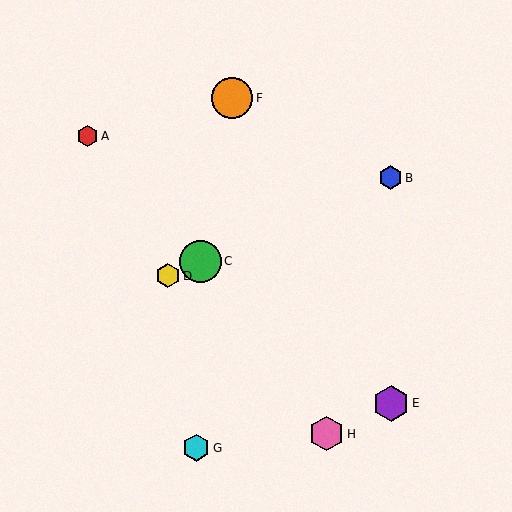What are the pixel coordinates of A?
Object A is at (88, 136).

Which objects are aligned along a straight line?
Objects B, C, D are aligned along a straight line.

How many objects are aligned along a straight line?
3 objects (B, C, D) are aligned along a straight line.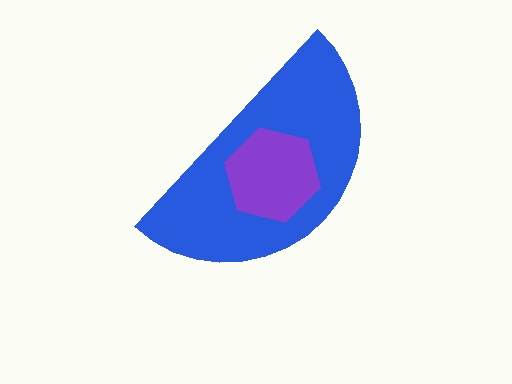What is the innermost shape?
The purple hexagon.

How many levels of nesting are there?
2.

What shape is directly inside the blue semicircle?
The purple hexagon.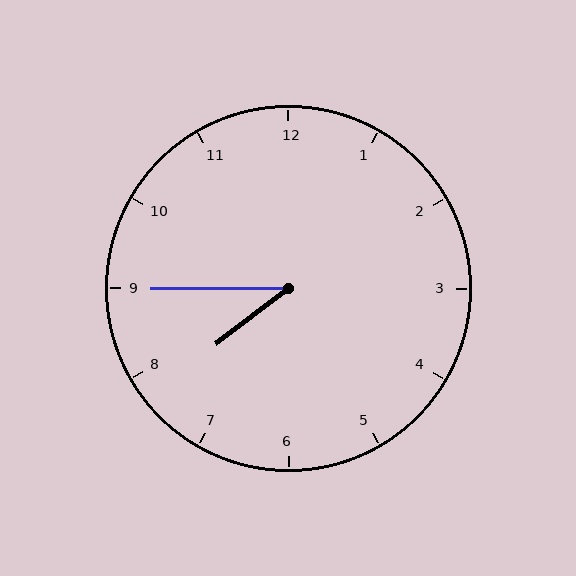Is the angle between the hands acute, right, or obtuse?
It is acute.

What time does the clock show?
7:45.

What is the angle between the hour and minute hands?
Approximately 38 degrees.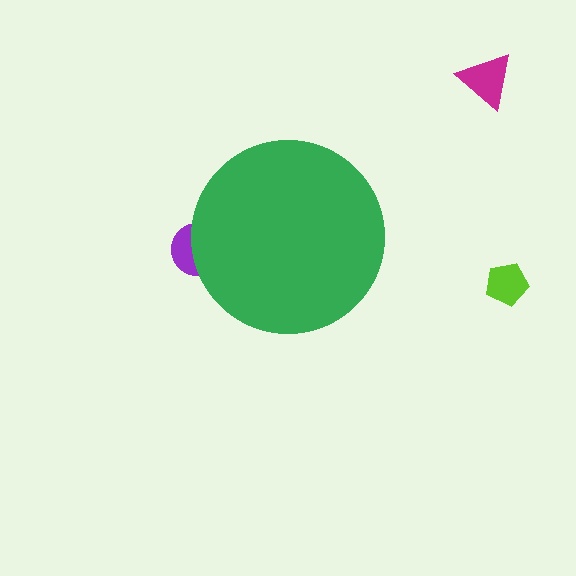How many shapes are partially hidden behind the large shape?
1 shape is partially hidden.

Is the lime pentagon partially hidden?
No, the lime pentagon is fully visible.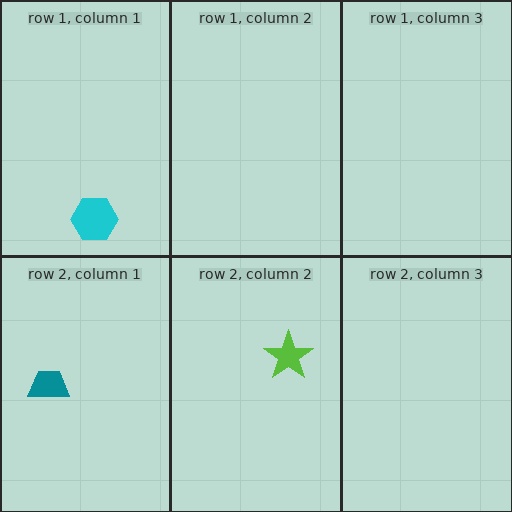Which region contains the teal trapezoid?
The row 2, column 1 region.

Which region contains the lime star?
The row 2, column 2 region.